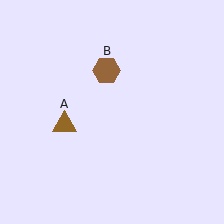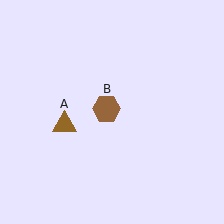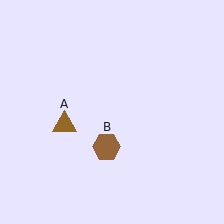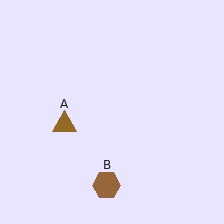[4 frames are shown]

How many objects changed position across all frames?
1 object changed position: brown hexagon (object B).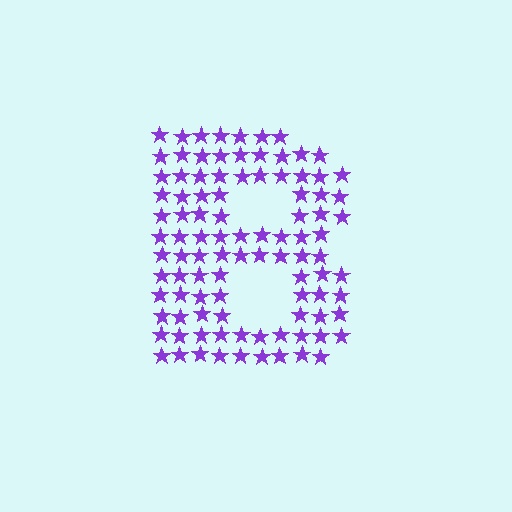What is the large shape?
The large shape is the letter B.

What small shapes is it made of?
It is made of small stars.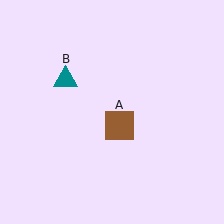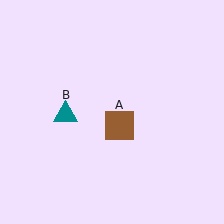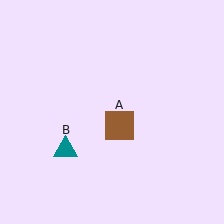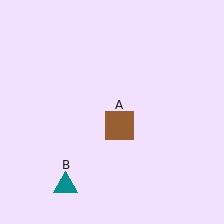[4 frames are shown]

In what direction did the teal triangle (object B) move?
The teal triangle (object B) moved down.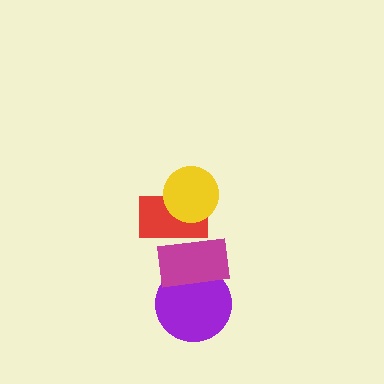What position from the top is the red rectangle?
The red rectangle is 2nd from the top.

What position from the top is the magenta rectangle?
The magenta rectangle is 3rd from the top.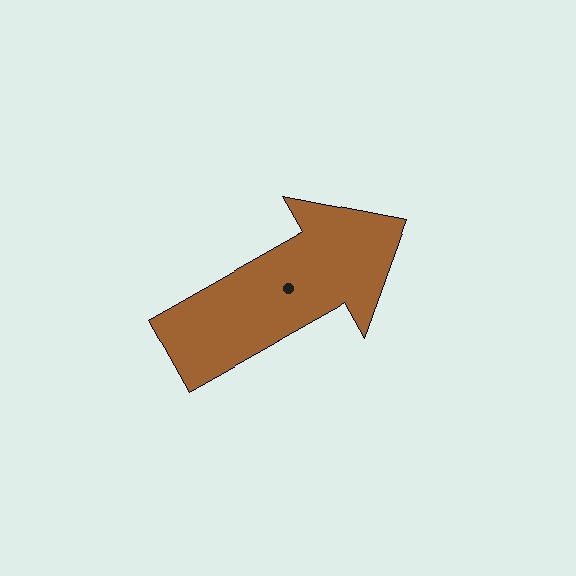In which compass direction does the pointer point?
Northeast.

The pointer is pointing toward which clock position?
Roughly 2 o'clock.